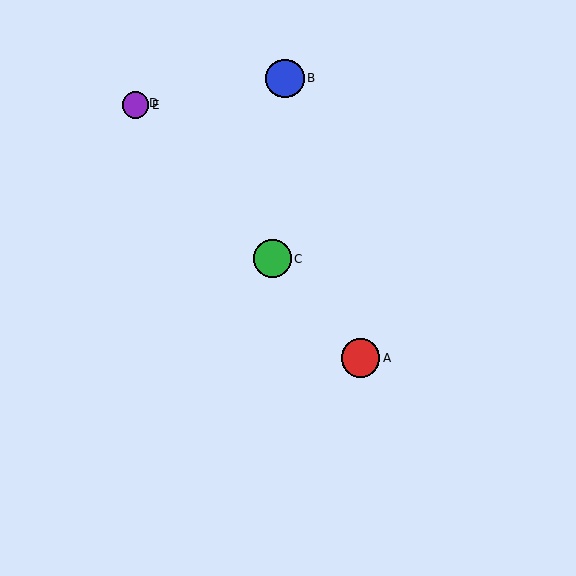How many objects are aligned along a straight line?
4 objects (A, C, D, E) are aligned along a straight line.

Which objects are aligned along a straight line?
Objects A, C, D, E are aligned along a straight line.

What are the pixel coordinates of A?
Object A is at (361, 358).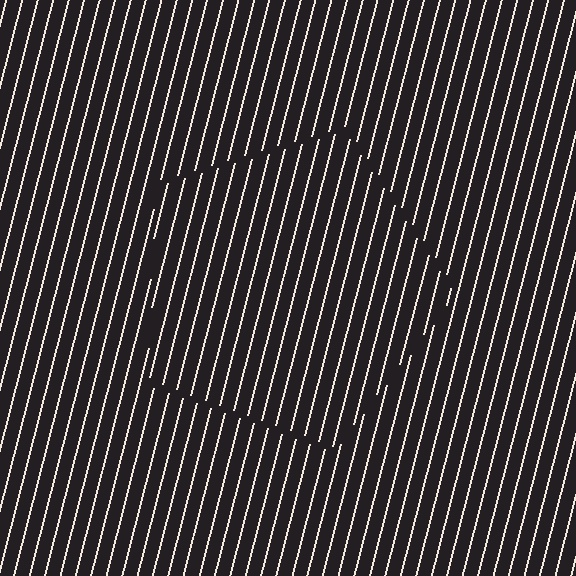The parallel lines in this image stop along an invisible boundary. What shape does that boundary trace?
An illusory pentagon. The interior of the shape contains the same grating, shifted by half a period — the contour is defined by the phase discontinuity where line-ends from the inner and outer gratings abut.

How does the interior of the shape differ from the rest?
The interior of the shape contains the same grating, shifted by half a period — the contour is defined by the phase discontinuity where line-ends from the inner and outer gratings abut.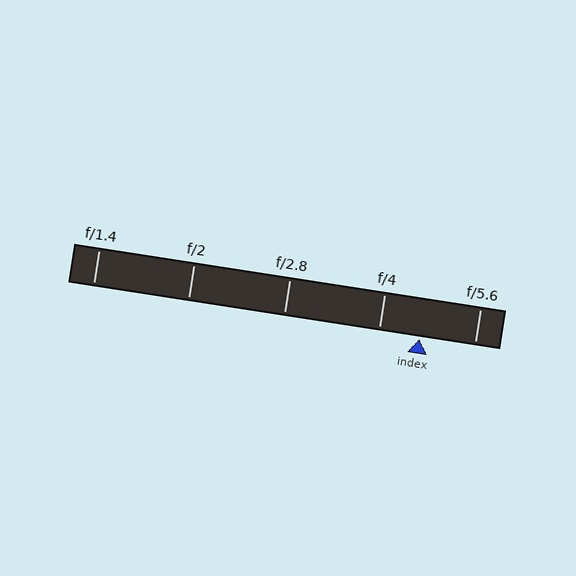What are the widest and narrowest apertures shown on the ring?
The widest aperture shown is f/1.4 and the narrowest is f/5.6.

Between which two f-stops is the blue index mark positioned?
The index mark is between f/4 and f/5.6.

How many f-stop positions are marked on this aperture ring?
There are 5 f-stop positions marked.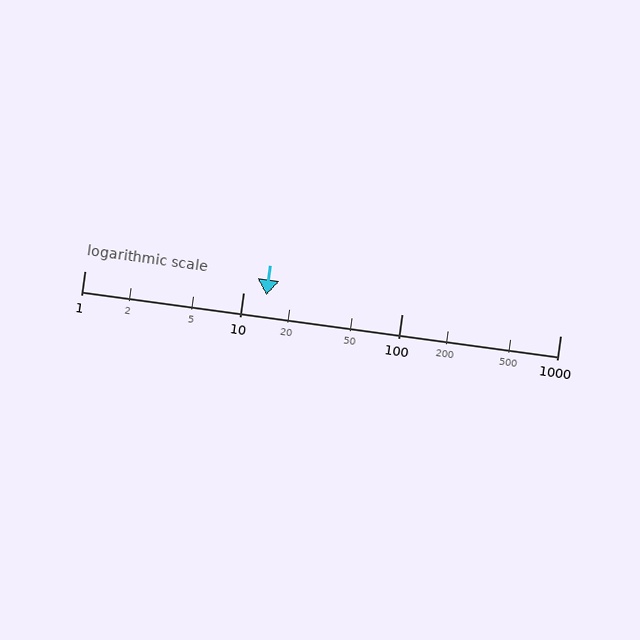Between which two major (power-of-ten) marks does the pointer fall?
The pointer is between 10 and 100.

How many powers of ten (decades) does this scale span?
The scale spans 3 decades, from 1 to 1000.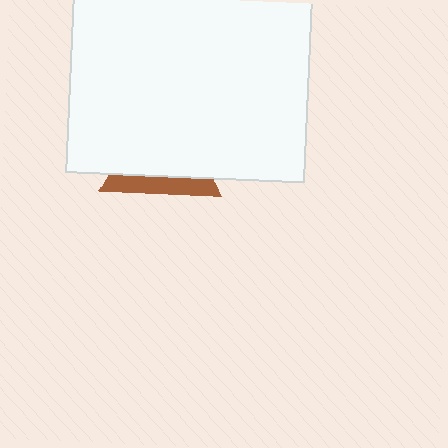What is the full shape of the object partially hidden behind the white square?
The partially hidden object is a brown triangle.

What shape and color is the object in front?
The object in front is a white square.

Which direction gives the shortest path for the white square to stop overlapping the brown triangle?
Moving up gives the shortest separation.